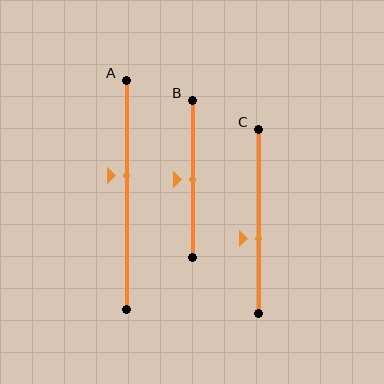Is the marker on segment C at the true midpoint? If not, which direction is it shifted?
No, the marker on segment C is shifted downward by about 9% of the segment length.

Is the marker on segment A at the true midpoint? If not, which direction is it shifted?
No, the marker on segment A is shifted upward by about 9% of the segment length.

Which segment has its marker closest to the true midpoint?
Segment B has its marker closest to the true midpoint.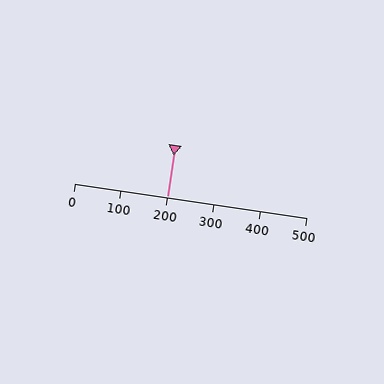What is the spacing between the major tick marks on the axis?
The major ticks are spaced 100 apart.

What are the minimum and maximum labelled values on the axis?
The axis runs from 0 to 500.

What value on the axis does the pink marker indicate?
The marker indicates approximately 200.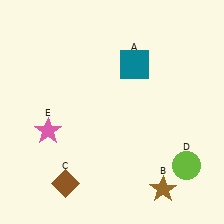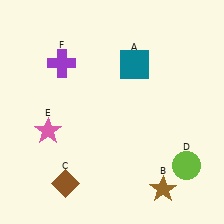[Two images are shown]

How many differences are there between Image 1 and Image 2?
There is 1 difference between the two images.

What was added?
A purple cross (F) was added in Image 2.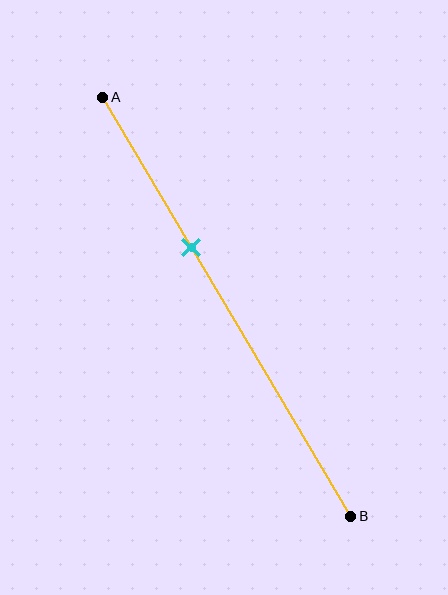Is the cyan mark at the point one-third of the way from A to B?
Yes, the mark is approximately at the one-third point.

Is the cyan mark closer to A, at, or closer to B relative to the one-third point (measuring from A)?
The cyan mark is approximately at the one-third point of segment AB.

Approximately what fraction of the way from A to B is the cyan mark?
The cyan mark is approximately 35% of the way from A to B.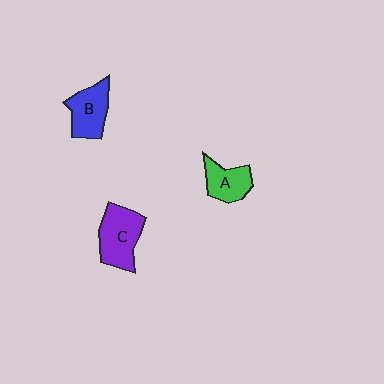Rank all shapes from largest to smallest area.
From largest to smallest: C (purple), B (blue), A (green).